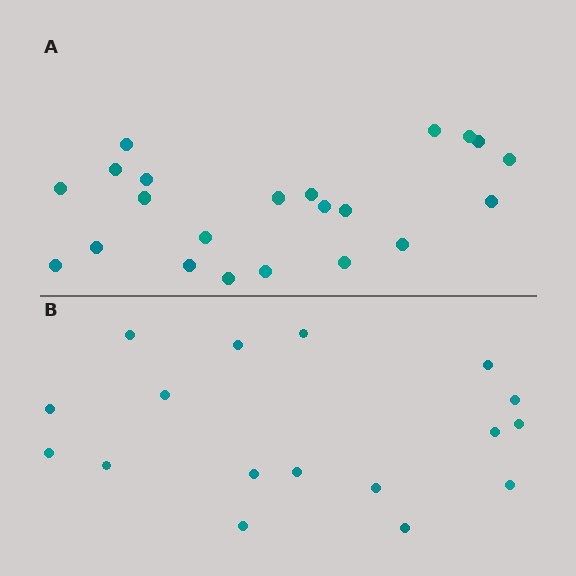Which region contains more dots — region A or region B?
Region A (the top region) has more dots.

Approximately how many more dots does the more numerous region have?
Region A has about 5 more dots than region B.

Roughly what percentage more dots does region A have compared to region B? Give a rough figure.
About 30% more.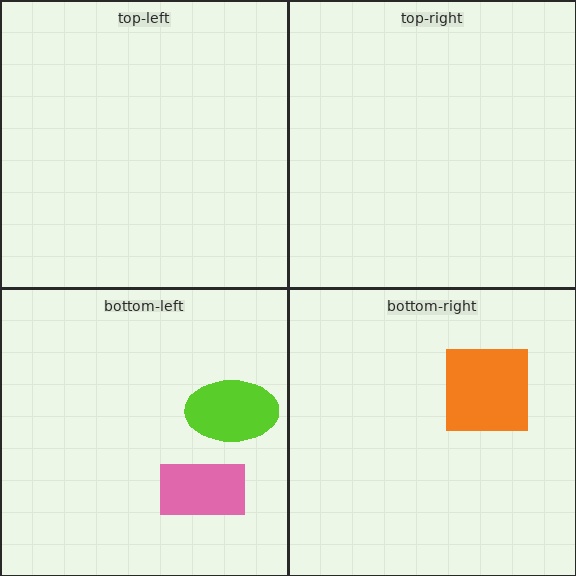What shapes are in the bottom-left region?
The pink rectangle, the lime ellipse.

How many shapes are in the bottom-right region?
1.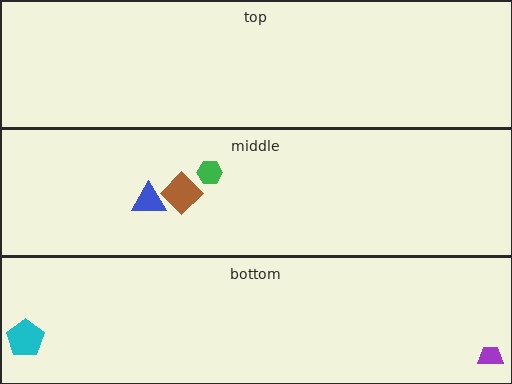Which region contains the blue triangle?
The middle region.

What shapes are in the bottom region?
The cyan pentagon, the purple trapezoid.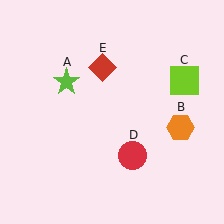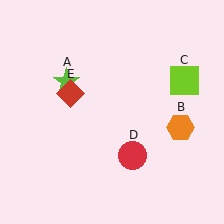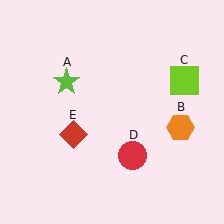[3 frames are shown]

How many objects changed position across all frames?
1 object changed position: red diamond (object E).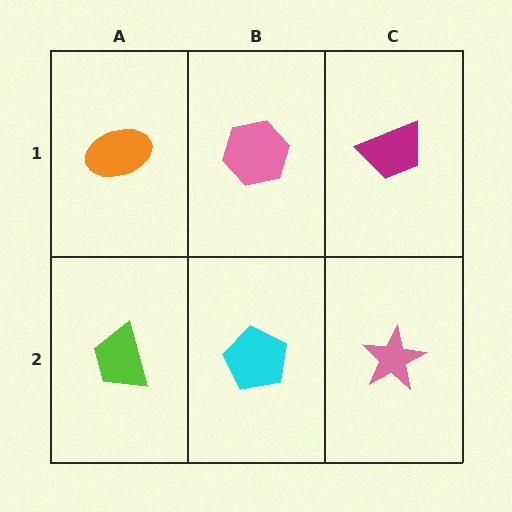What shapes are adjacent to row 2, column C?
A magenta trapezoid (row 1, column C), a cyan pentagon (row 2, column B).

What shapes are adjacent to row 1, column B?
A cyan pentagon (row 2, column B), an orange ellipse (row 1, column A), a magenta trapezoid (row 1, column C).